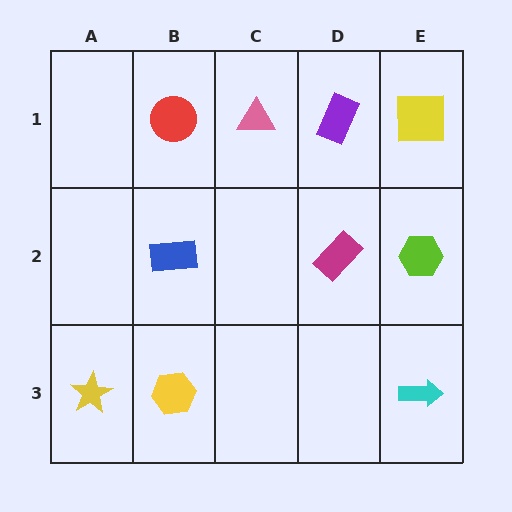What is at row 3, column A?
A yellow star.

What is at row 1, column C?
A pink triangle.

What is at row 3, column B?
A yellow hexagon.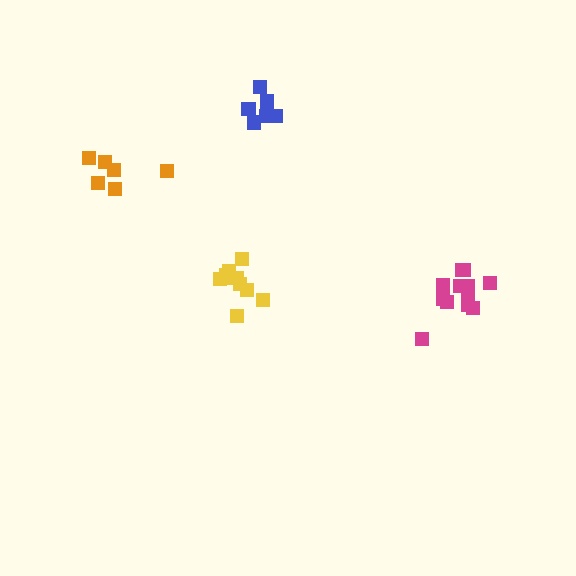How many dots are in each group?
Group 1: 10 dots, Group 2: 6 dots, Group 3: 12 dots, Group 4: 7 dots (35 total).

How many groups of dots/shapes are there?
There are 4 groups.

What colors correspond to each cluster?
The clusters are colored: yellow, orange, magenta, blue.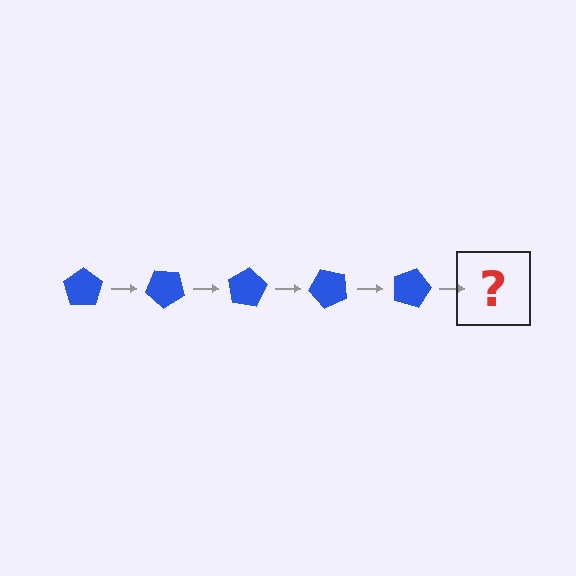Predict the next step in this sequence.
The next step is a blue pentagon rotated 200 degrees.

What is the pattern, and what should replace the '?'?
The pattern is that the pentagon rotates 40 degrees each step. The '?' should be a blue pentagon rotated 200 degrees.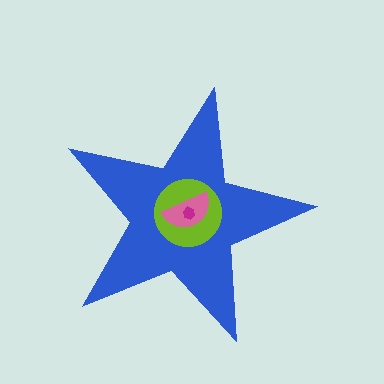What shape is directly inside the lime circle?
The pink semicircle.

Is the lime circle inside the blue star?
Yes.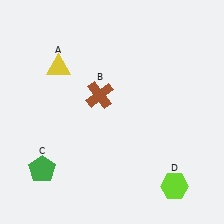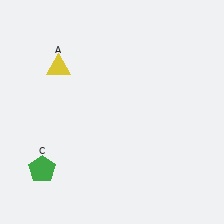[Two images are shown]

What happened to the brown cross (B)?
The brown cross (B) was removed in Image 2. It was in the top-left area of Image 1.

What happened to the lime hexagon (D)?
The lime hexagon (D) was removed in Image 2. It was in the bottom-right area of Image 1.